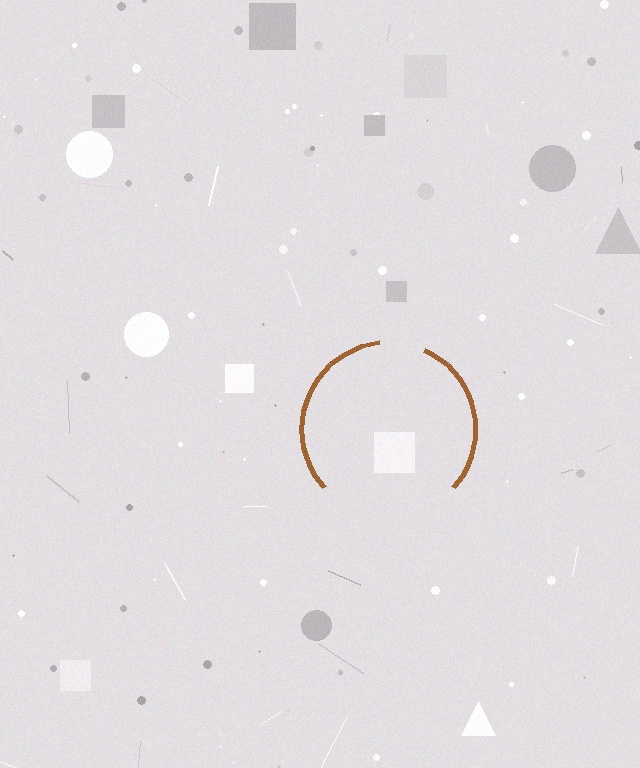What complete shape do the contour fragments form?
The contour fragments form a circle.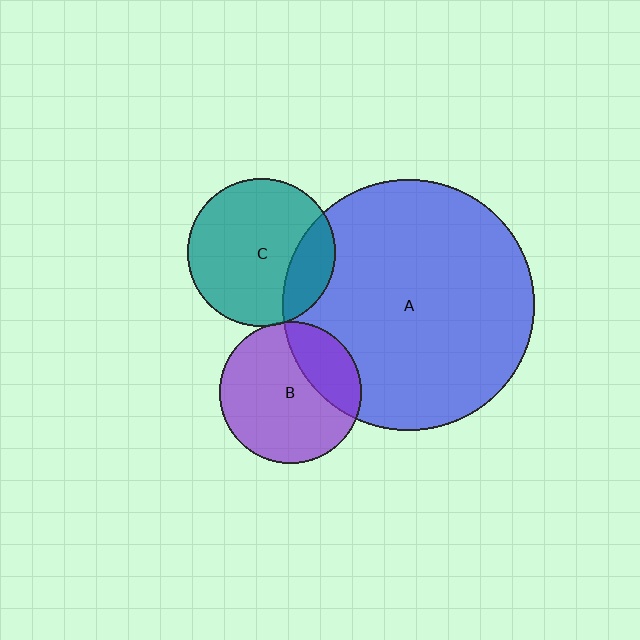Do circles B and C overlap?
Yes.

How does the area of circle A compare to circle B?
Approximately 3.2 times.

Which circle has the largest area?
Circle A (blue).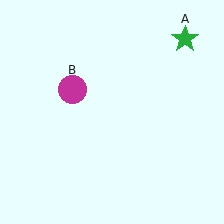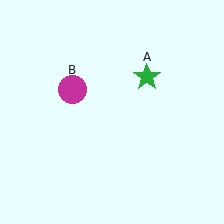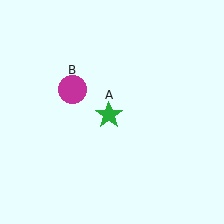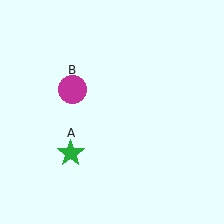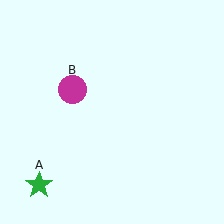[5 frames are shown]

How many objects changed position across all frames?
1 object changed position: green star (object A).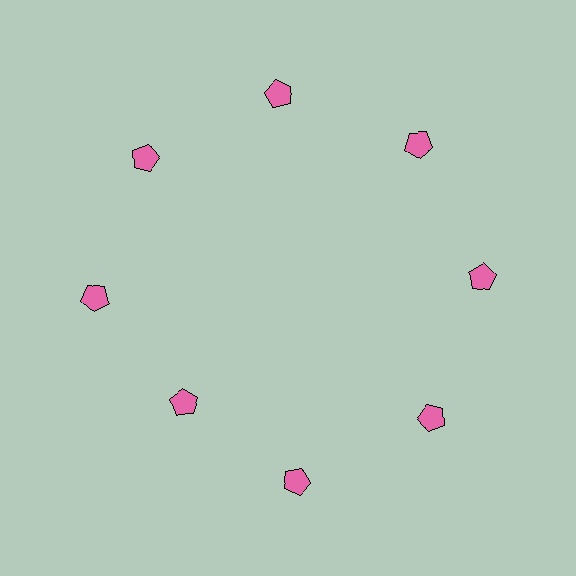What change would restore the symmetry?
The symmetry would be restored by moving it outward, back onto the ring so that all 8 pentagons sit at equal angles and equal distance from the center.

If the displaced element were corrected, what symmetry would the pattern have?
It would have 8-fold rotational symmetry — the pattern would map onto itself every 45 degrees.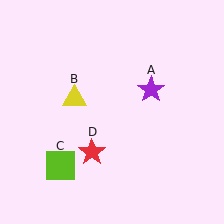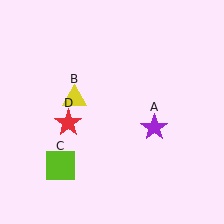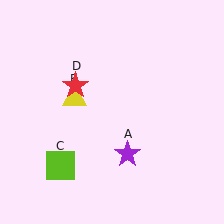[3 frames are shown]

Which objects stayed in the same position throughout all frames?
Yellow triangle (object B) and lime square (object C) remained stationary.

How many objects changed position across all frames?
2 objects changed position: purple star (object A), red star (object D).